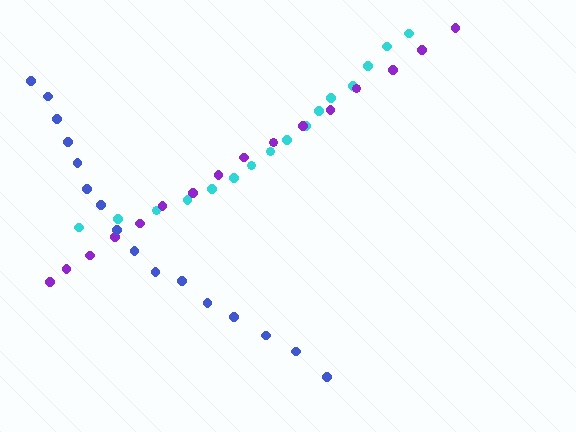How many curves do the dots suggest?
There are 3 distinct paths.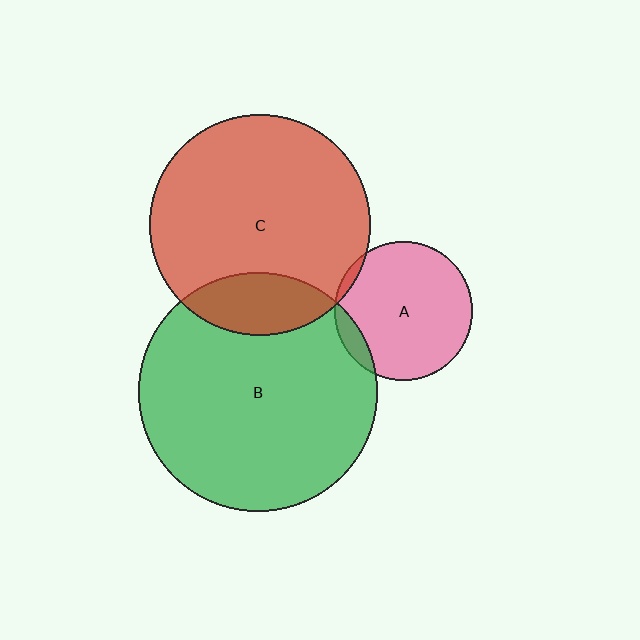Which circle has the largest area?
Circle B (green).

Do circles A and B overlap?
Yes.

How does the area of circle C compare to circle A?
Approximately 2.5 times.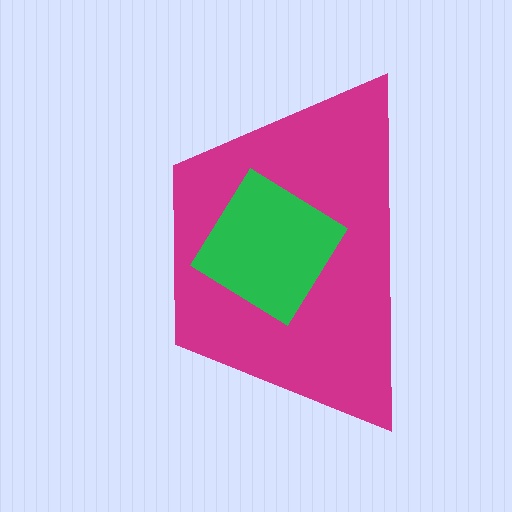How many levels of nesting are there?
2.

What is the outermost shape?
The magenta trapezoid.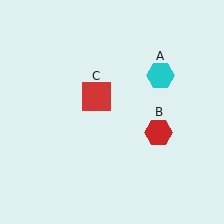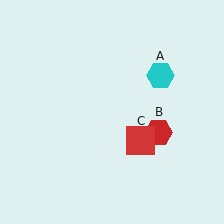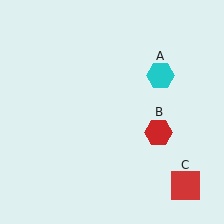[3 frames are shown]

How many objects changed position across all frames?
1 object changed position: red square (object C).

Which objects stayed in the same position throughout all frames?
Cyan hexagon (object A) and red hexagon (object B) remained stationary.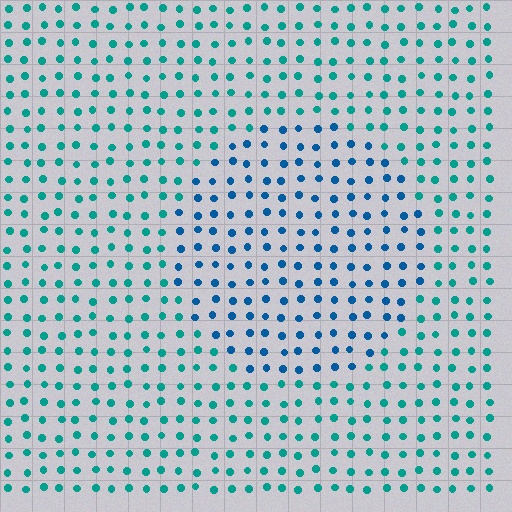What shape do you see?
I see a circle.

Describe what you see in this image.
The image is filled with small teal elements in a uniform arrangement. A circle-shaped region is visible where the elements are tinted to a slightly different hue, forming a subtle color boundary.